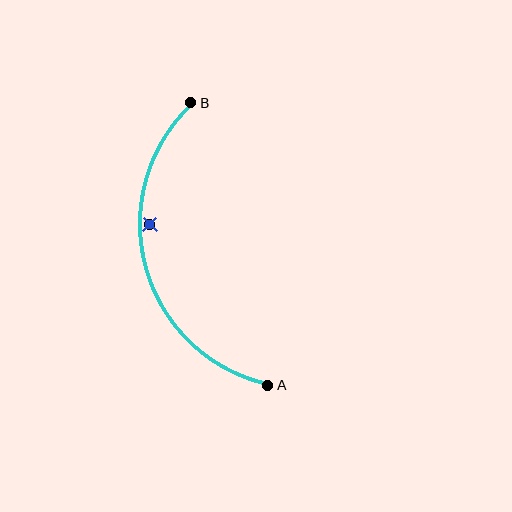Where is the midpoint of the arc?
The arc midpoint is the point on the curve farthest from the straight line joining A and B. It sits to the left of that line.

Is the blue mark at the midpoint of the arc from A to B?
No — the blue mark does not lie on the arc at all. It sits slightly inside the curve.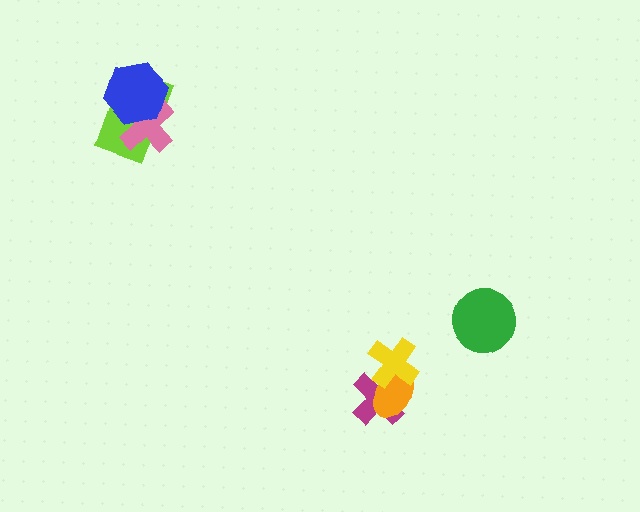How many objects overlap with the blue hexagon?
2 objects overlap with the blue hexagon.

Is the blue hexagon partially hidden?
No, no other shape covers it.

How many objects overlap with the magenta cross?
2 objects overlap with the magenta cross.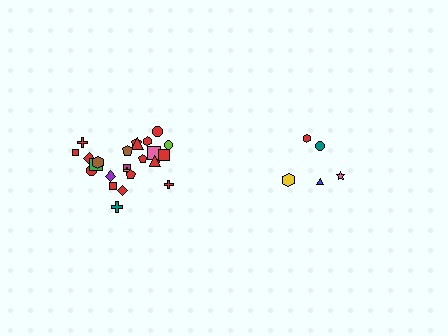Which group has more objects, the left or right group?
The left group.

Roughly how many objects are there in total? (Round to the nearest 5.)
Roughly 30 objects in total.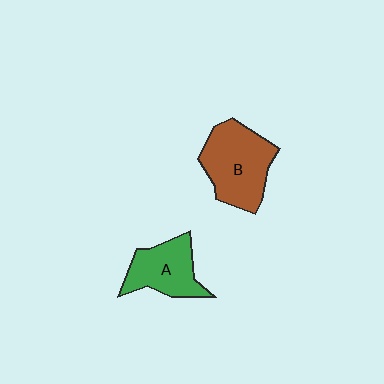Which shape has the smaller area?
Shape A (green).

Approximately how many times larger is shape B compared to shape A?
Approximately 1.4 times.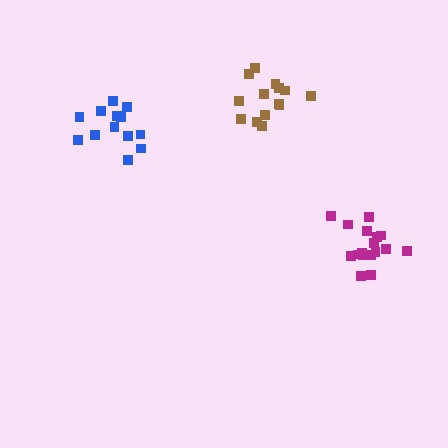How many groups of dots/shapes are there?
There are 3 groups.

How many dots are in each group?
Group 1: 17 dots, Group 2: 13 dots, Group 3: 14 dots (44 total).